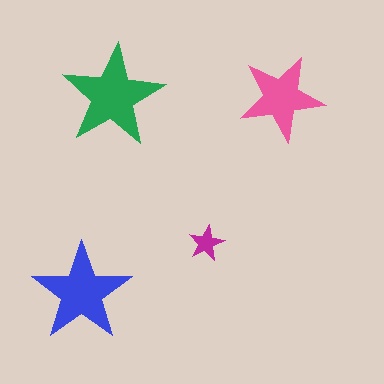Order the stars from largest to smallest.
the green one, the blue one, the pink one, the magenta one.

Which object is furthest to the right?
The pink star is rightmost.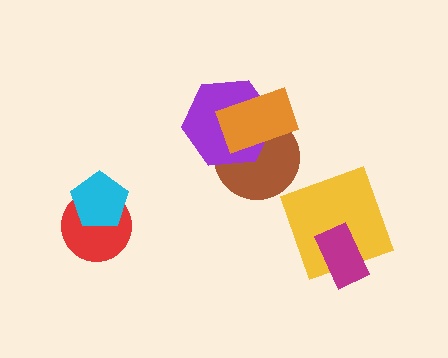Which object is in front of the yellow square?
The magenta rectangle is in front of the yellow square.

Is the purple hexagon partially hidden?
Yes, it is partially covered by another shape.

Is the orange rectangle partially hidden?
No, no other shape covers it.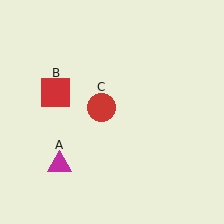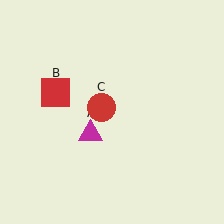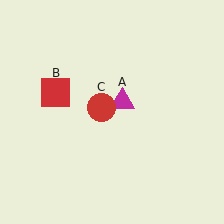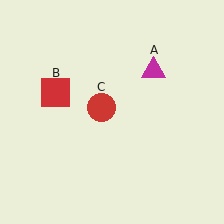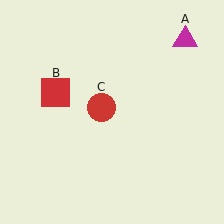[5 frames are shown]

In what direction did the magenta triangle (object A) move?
The magenta triangle (object A) moved up and to the right.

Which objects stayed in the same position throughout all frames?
Red square (object B) and red circle (object C) remained stationary.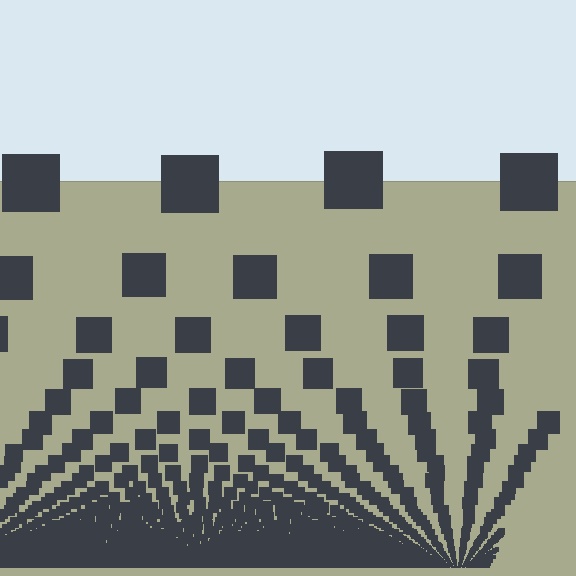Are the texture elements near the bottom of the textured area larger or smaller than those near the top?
Smaller. The gradient is inverted — elements near the bottom are smaller and denser.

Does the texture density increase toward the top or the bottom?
Density increases toward the bottom.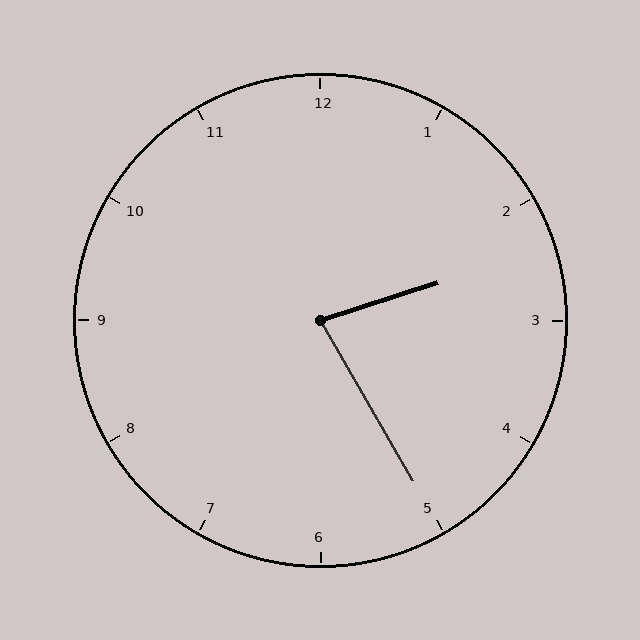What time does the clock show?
2:25.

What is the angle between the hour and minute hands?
Approximately 78 degrees.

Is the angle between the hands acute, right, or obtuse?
It is acute.